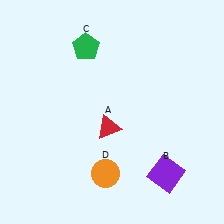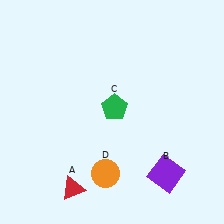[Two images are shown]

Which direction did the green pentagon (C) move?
The green pentagon (C) moved down.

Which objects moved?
The objects that moved are: the red triangle (A), the green pentagon (C).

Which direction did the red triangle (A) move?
The red triangle (A) moved down.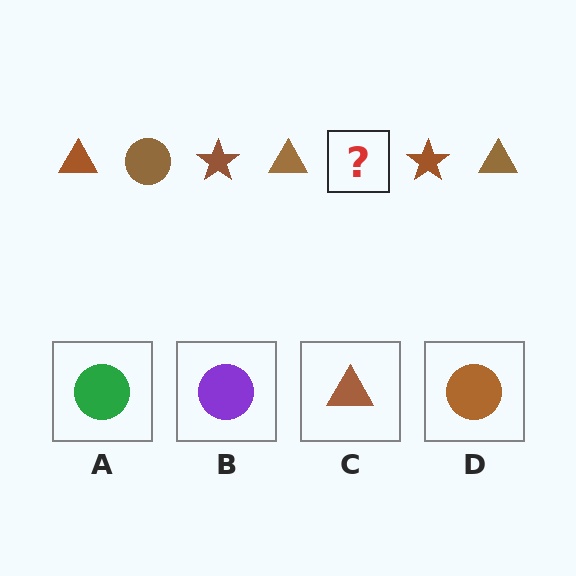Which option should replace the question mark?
Option D.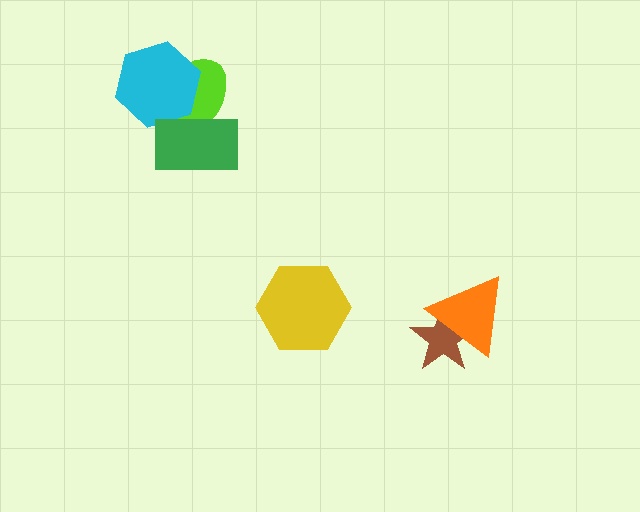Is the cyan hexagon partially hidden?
Yes, it is partially covered by another shape.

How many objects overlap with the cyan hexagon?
2 objects overlap with the cyan hexagon.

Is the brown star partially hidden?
Yes, it is partially covered by another shape.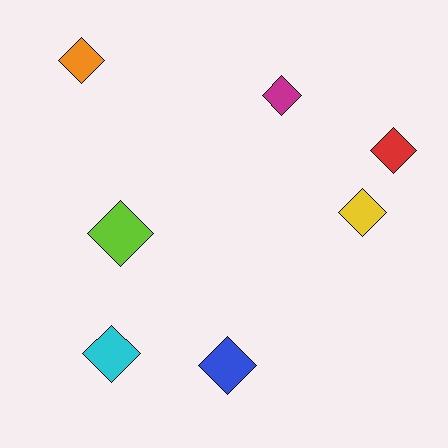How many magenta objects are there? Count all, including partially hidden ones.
There is 1 magenta object.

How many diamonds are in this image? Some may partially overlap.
There are 7 diamonds.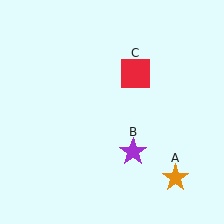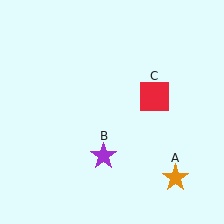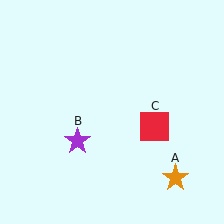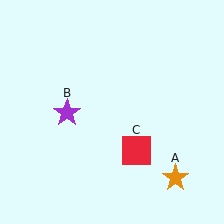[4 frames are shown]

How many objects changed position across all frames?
2 objects changed position: purple star (object B), red square (object C).